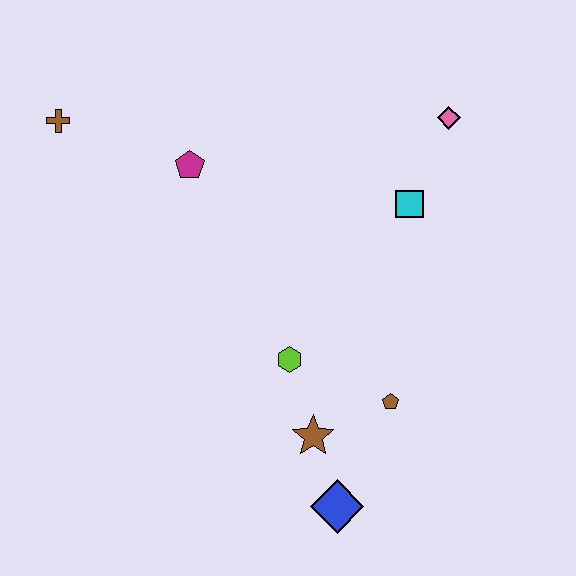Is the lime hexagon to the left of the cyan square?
Yes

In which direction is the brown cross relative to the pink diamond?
The brown cross is to the left of the pink diamond.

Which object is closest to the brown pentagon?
The brown star is closest to the brown pentagon.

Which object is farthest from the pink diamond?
The blue diamond is farthest from the pink diamond.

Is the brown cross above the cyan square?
Yes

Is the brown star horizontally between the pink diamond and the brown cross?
Yes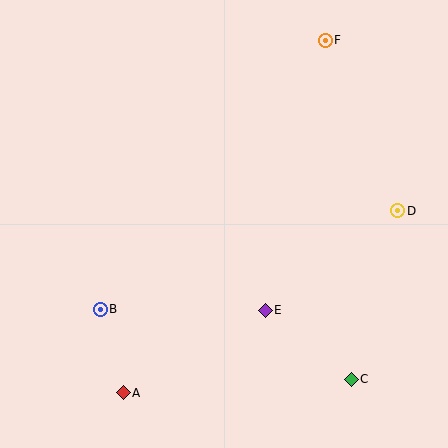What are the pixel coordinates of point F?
Point F is at (325, 40).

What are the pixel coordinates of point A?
Point A is at (123, 393).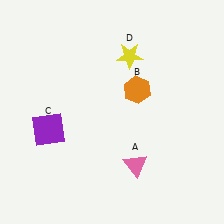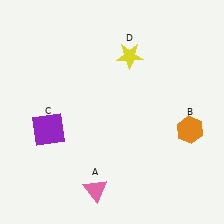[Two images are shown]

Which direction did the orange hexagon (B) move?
The orange hexagon (B) moved right.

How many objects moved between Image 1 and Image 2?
2 objects moved between the two images.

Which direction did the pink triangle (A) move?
The pink triangle (A) moved left.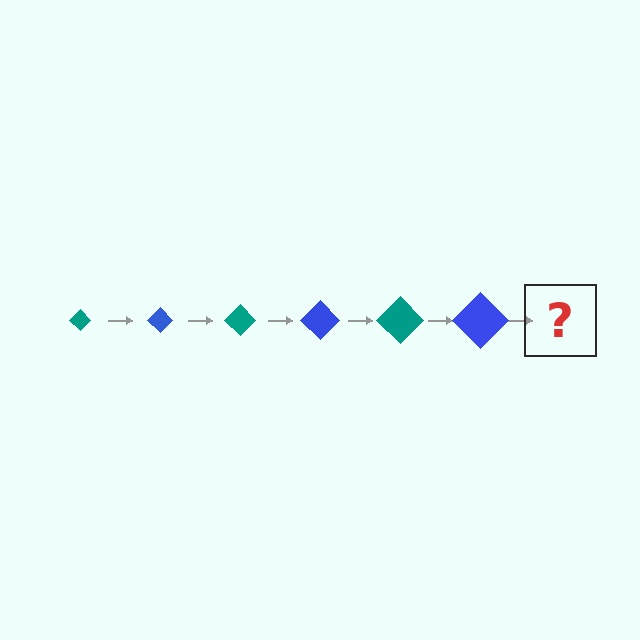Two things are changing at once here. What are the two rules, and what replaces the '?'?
The two rules are that the diamond grows larger each step and the color cycles through teal and blue. The '?' should be a teal diamond, larger than the previous one.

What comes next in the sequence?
The next element should be a teal diamond, larger than the previous one.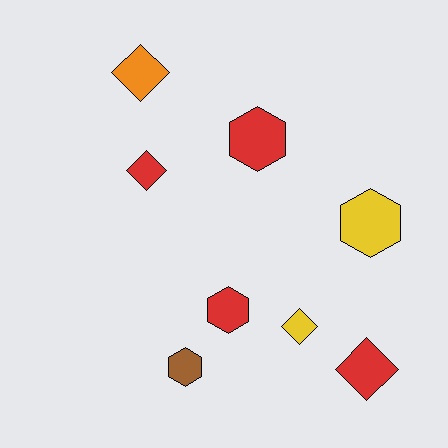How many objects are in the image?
There are 8 objects.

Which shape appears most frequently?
Diamond, with 4 objects.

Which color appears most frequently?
Red, with 4 objects.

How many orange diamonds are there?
There is 1 orange diamond.